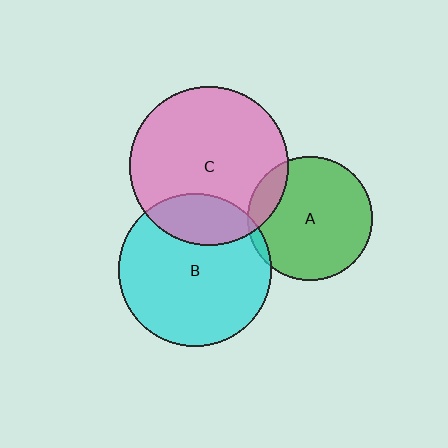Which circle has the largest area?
Circle C (pink).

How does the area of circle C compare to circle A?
Approximately 1.6 times.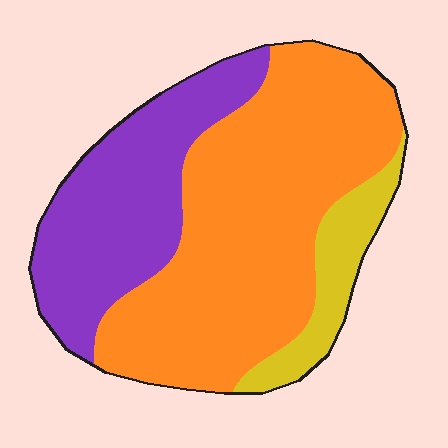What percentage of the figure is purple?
Purple covers about 30% of the figure.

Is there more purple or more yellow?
Purple.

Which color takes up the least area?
Yellow, at roughly 10%.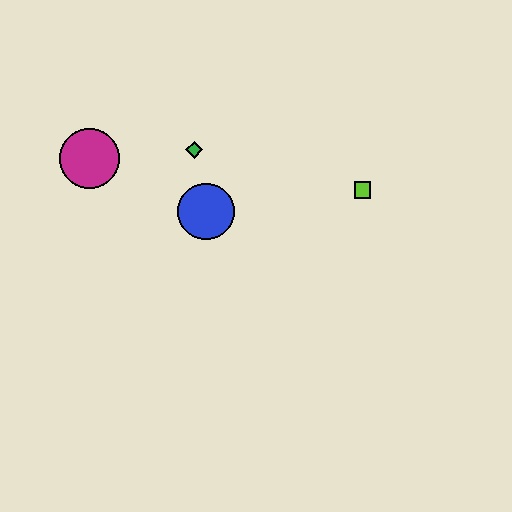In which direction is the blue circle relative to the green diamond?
The blue circle is below the green diamond.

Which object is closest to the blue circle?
The green diamond is closest to the blue circle.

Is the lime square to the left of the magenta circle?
No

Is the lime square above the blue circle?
Yes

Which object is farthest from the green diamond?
The lime square is farthest from the green diamond.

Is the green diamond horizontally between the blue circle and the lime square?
No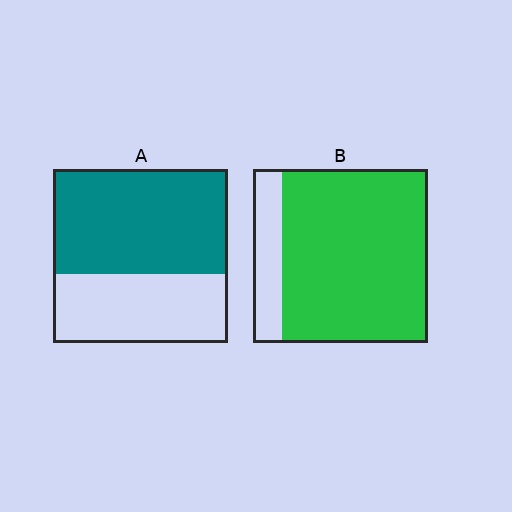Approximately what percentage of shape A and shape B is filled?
A is approximately 60% and B is approximately 85%.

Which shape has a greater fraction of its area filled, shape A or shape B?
Shape B.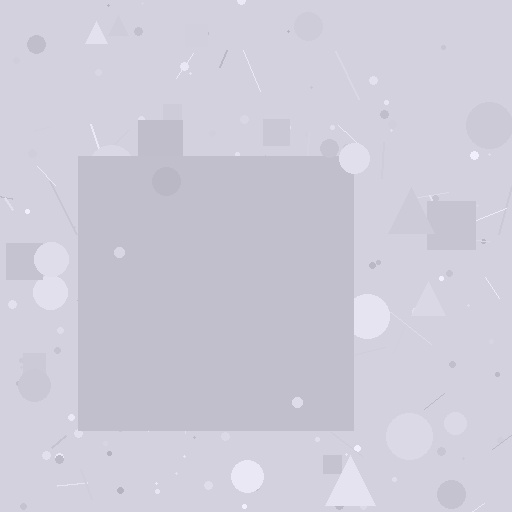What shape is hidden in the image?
A square is hidden in the image.